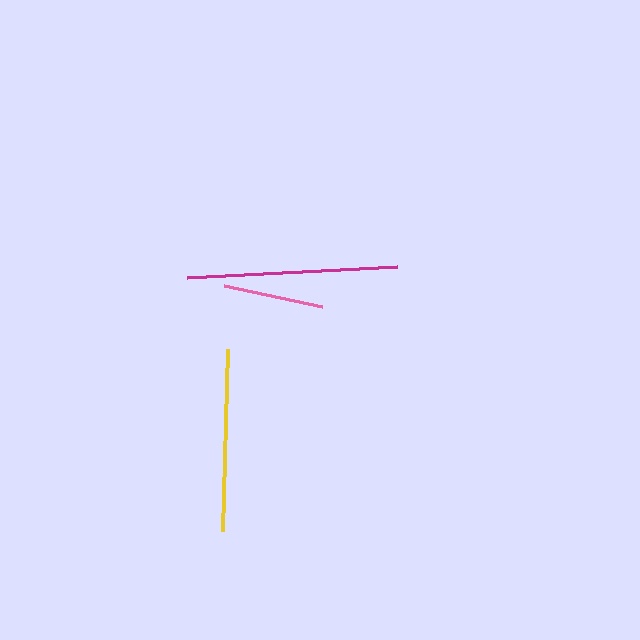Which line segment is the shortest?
The pink line is the shortest at approximately 100 pixels.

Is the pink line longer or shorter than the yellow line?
The yellow line is longer than the pink line.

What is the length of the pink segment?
The pink segment is approximately 100 pixels long.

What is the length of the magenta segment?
The magenta segment is approximately 210 pixels long.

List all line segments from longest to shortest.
From longest to shortest: magenta, yellow, pink.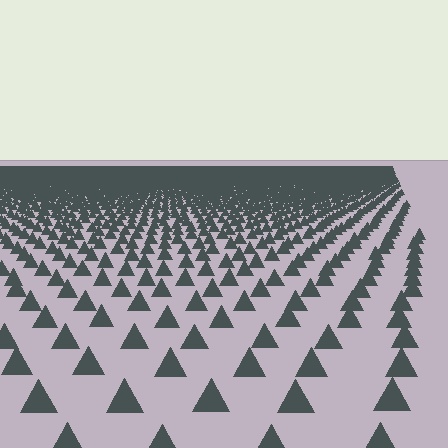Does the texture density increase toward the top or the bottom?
Density increases toward the top.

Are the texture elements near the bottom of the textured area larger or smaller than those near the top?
Larger. Near the bottom, elements are closer to the viewer and appear at a bigger on-screen size.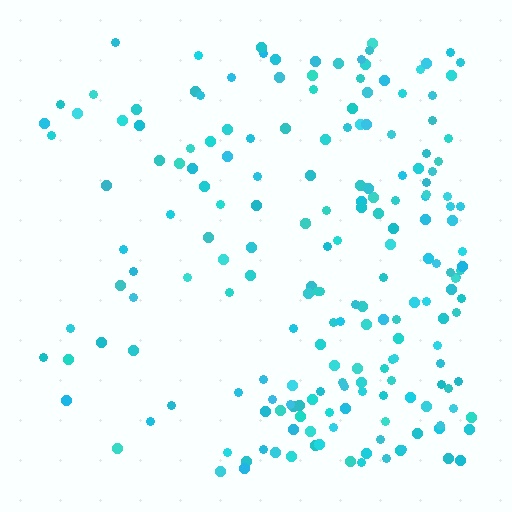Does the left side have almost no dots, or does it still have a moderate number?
Still a moderate number, just noticeably fewer than the right.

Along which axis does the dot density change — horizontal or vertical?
Horizontal.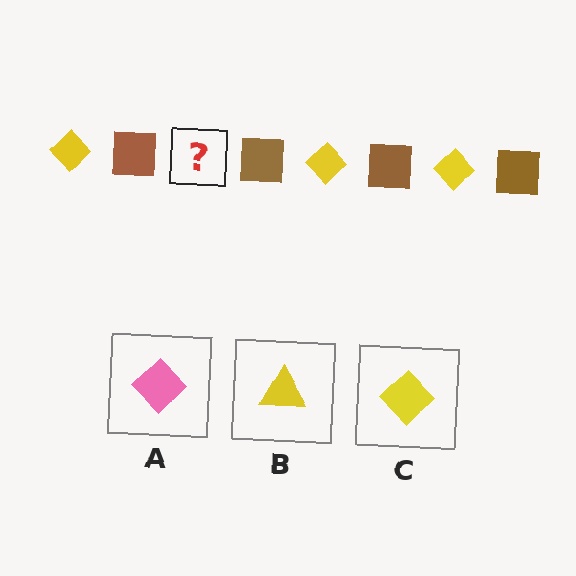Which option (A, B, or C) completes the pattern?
C.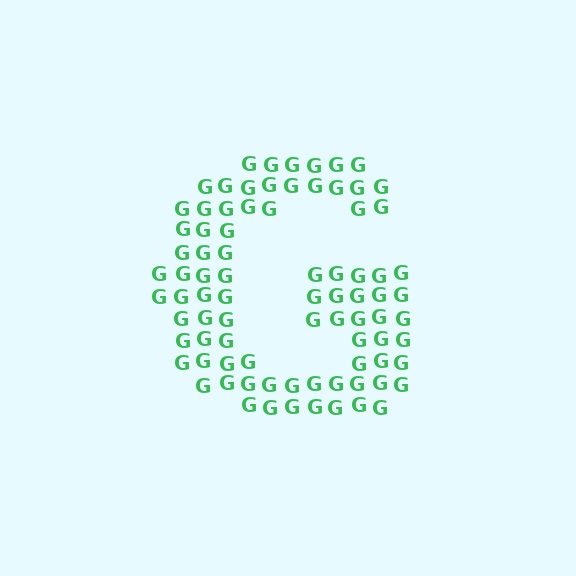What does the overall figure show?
The overall figure shows the letter G.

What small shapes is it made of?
It is made of small letter G's.